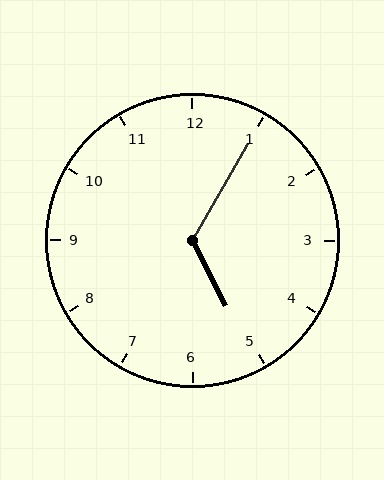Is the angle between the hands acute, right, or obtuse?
It is obtuse.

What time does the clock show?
5:05.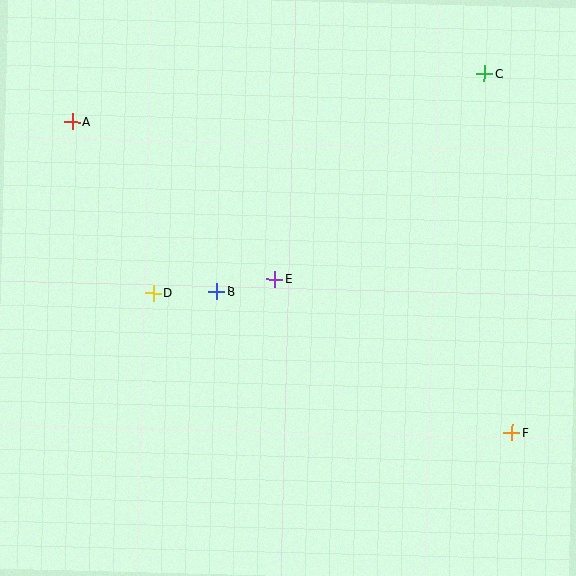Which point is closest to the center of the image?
Point E at (275, 279) is closest to the center.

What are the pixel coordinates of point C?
Point C is at (485, 74).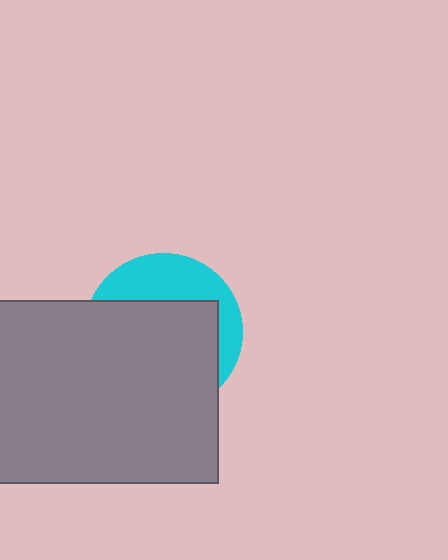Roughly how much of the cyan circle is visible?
A small part of it is visible (roughly 33%).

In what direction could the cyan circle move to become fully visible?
The cyan circle could move up. That would shift it out from behind the gray rectangle entirely.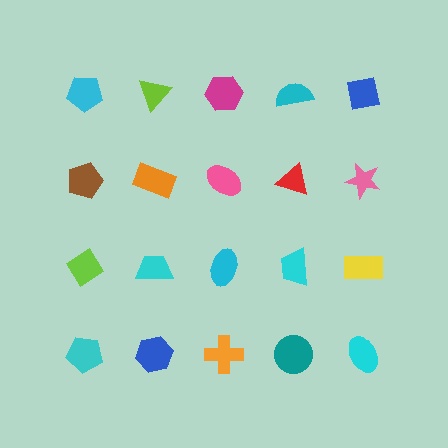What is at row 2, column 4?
A red triangle.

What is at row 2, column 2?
An orange rectangle.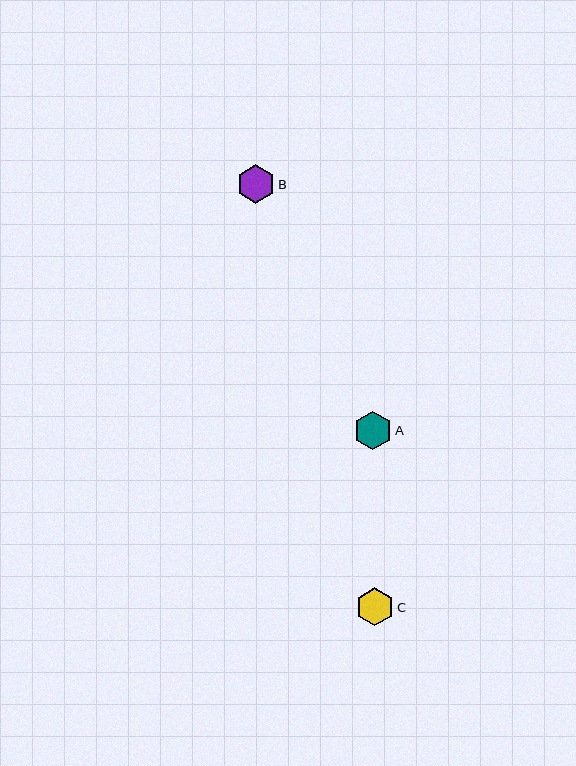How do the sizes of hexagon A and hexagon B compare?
Hexagon A and hexagon B are approximately the same size.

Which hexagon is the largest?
Hexagon A is the largest with a size of approximately 38 pixels.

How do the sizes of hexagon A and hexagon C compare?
Hexagon A and hexagon C are approximately the same size.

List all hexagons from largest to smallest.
From largest to smallest: A, C, B.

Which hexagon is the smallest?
Hexagon B is the smallest with a size of approximately 38 pixels.